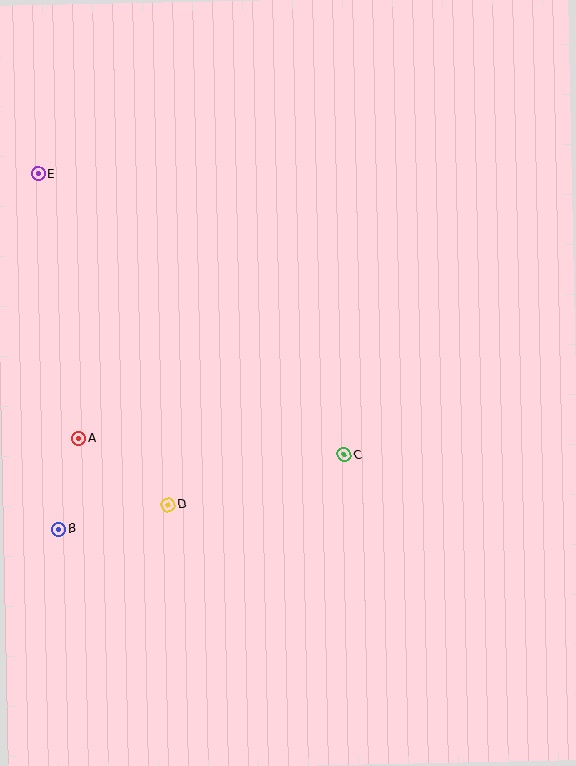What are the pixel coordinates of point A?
Point A is at (79, 438).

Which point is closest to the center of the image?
Point C at (344, 455) is closest to the center.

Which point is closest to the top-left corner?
Point E is closest to the top-left corner.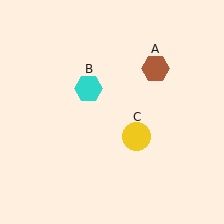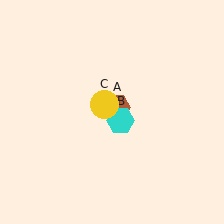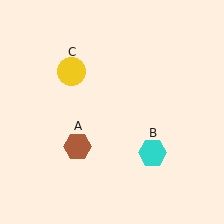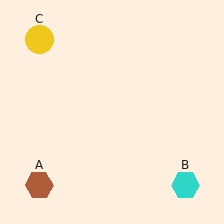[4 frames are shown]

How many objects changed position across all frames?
3 objects changed position: brown hexagon (object A), cyan hexagon (object B), yellow circle (object C).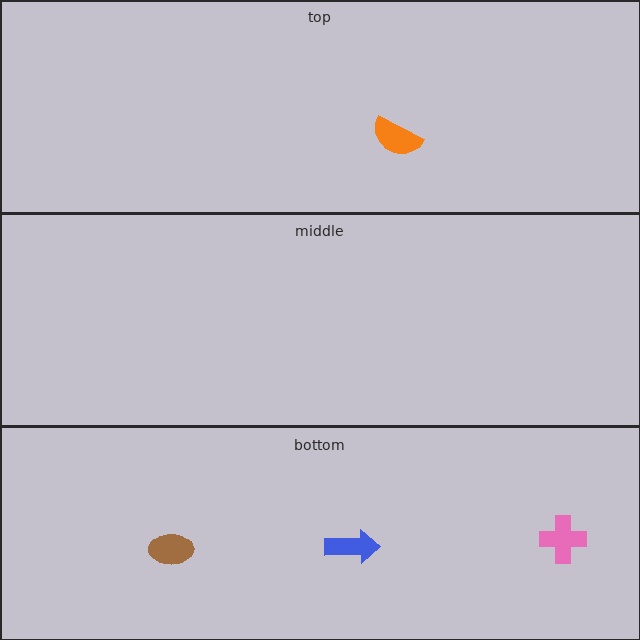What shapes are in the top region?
The orange semicircle.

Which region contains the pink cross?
The bottom region.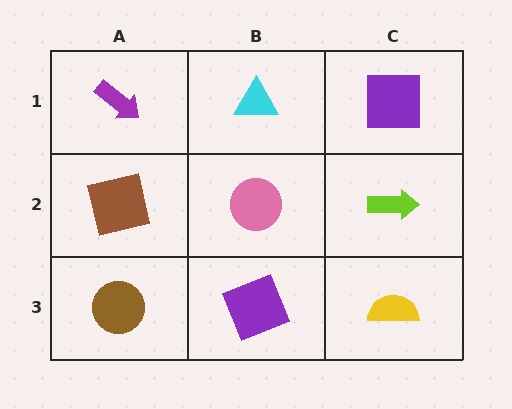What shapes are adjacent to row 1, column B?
A pink circle (row 2, column B), a purple arrow (row 1, column A), a purple square (row 1, column C).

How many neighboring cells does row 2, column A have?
3.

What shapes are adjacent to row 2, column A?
A purple arrow (row 1, column A), a brown circle (row 3, column A), a pink circle (row 2, column B).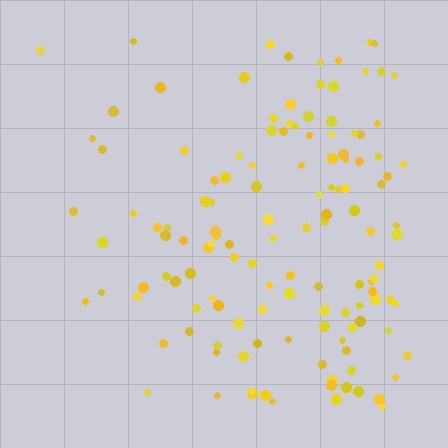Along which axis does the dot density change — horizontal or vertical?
Horizontal.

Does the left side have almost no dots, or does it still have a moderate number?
Still a moderate number, just noticeably fewer than the right.